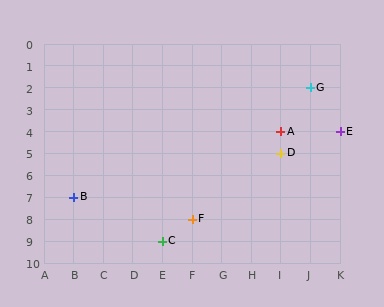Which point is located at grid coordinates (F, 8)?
Point F is at (F, 8).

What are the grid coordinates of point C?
Point C is at grid coordinates (E, 9).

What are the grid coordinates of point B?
Point B is at grid coordinates (B, 7).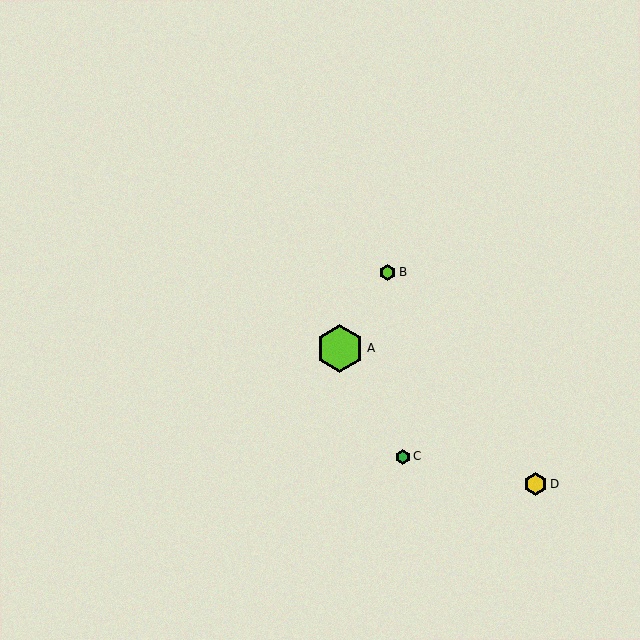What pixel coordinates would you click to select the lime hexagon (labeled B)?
Click at (387, 272) to select the lime hexagon B.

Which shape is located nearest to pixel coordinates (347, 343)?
The lime hexagon (labeled A) at (340, 348) is nearest to that location.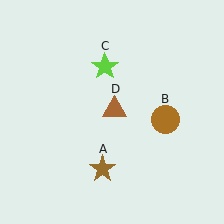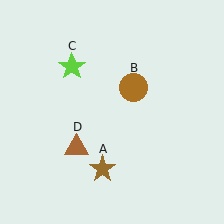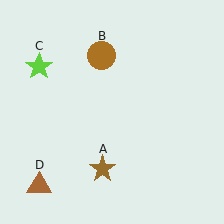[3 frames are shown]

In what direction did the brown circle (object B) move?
The brown circle (object B) moved up and to the left.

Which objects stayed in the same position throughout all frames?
Brown star (object A) remained stationary.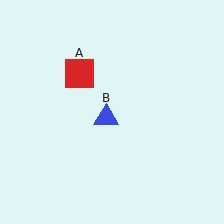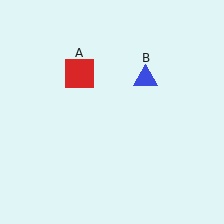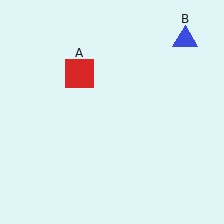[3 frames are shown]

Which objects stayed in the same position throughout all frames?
Red square (object A) remained stationary.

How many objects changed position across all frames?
1 object changed position: blue triangle (object B).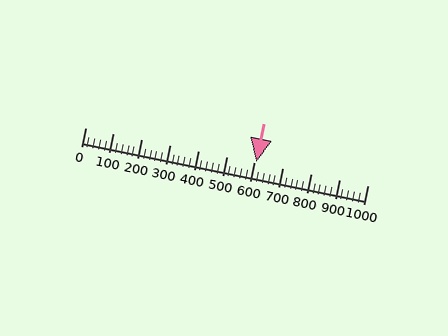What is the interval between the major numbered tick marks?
The major tick marks are spaced 100 units apart.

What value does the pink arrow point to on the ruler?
The pink arrow points to approximately 604.